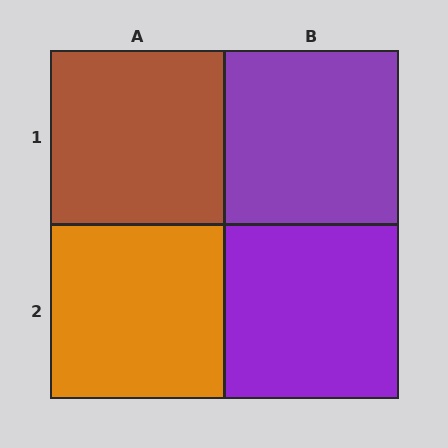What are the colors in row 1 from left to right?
Brown, purple.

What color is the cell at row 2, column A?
Orange.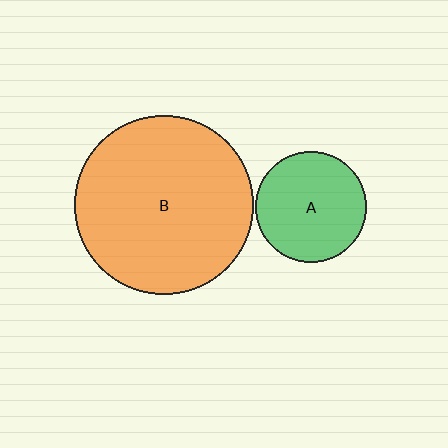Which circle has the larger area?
Circle B (orange).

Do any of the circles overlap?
No, none of the circles overlap.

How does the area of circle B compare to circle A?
Approximately 2.6 times.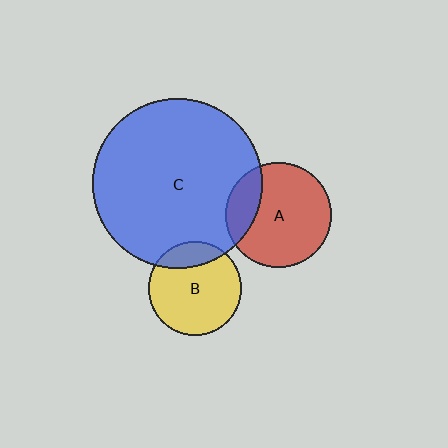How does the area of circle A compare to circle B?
Approximately 1.3 times.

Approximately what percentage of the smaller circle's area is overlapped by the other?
Approximately 20%.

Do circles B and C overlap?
Yes.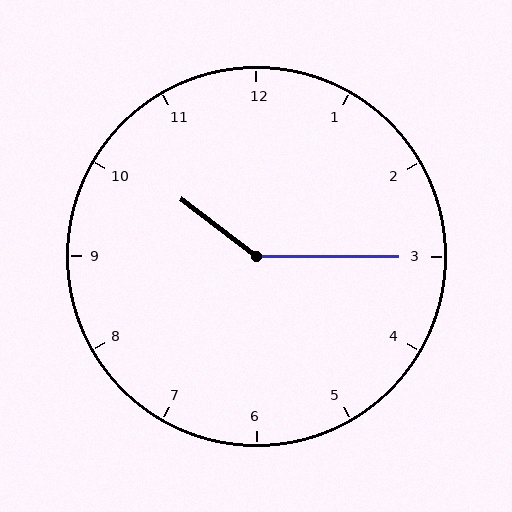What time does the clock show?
10:15.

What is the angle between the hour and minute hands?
Approximately 142 degrees.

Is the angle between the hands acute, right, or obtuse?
It is obtuse.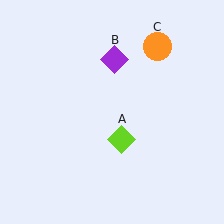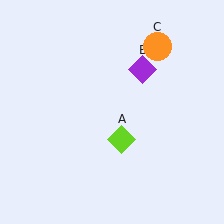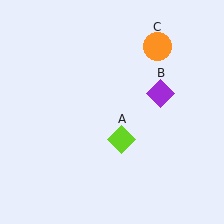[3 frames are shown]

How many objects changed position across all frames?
1 object changed position: purple diamond (object B).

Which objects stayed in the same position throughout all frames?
Lime diamond (object A) and orange circle (object C) remained stationary.